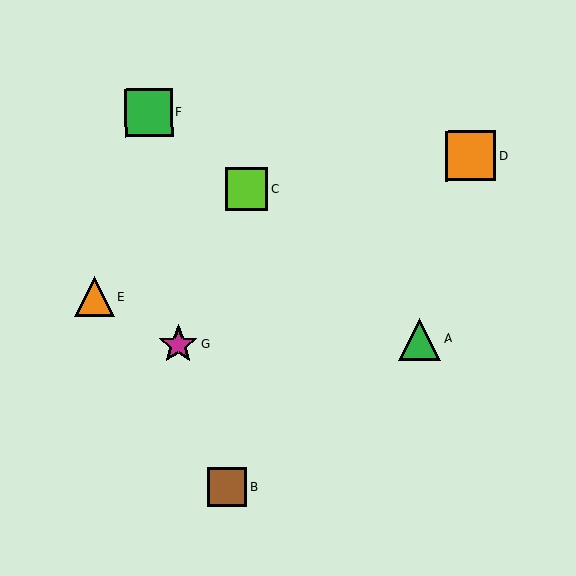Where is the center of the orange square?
The center of the orange square is at (470, 156).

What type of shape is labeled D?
Shape D is an orange square.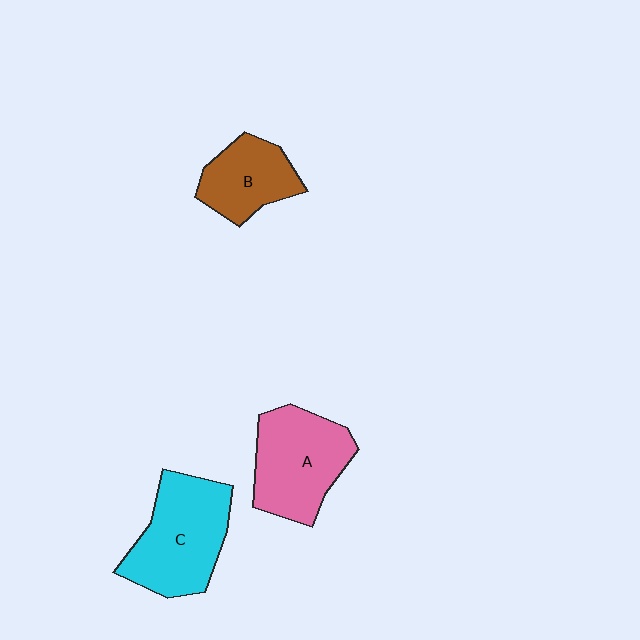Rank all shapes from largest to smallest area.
From largest to smallest: C (cyan), A (pink), B (brown).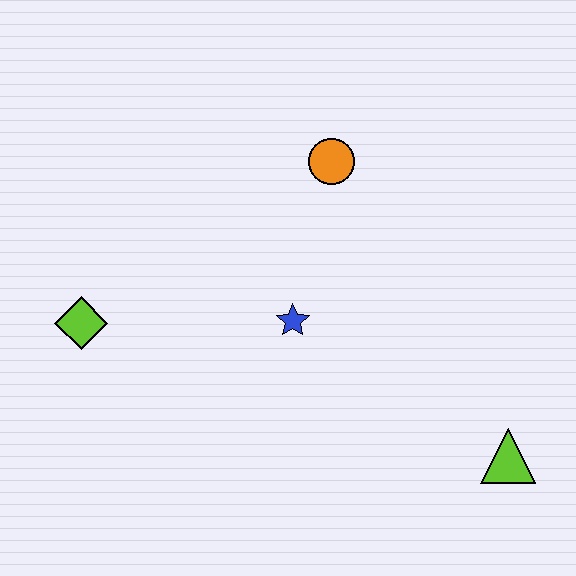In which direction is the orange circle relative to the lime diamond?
The orange circle is to the right of the lime diamond.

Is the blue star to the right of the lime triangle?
No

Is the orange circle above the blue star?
Yes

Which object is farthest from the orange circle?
The lime triangle is farthest from the orange circle.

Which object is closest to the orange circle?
The blue star is closest to the orange circle.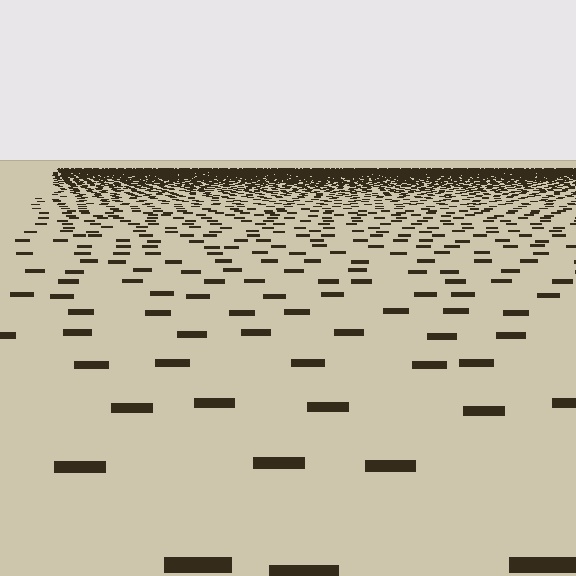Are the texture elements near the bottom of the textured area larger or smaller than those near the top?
Larger. Near the bottom, elements are closer to the viewer and appear at a bigger on-screen size.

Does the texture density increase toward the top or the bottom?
Density increases toward the top.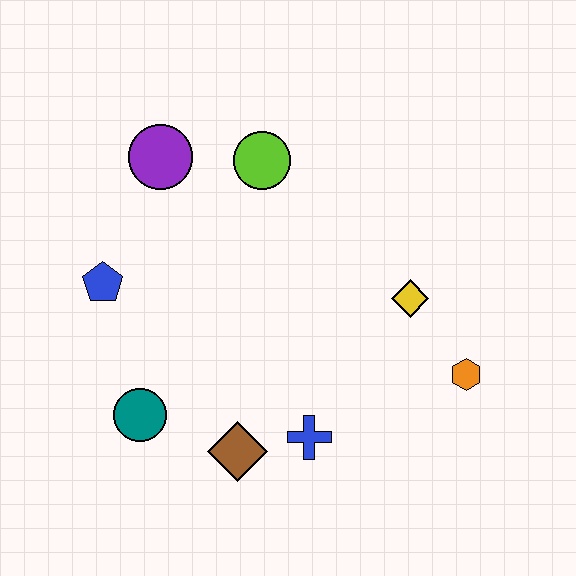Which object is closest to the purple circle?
The lime circle is closest to the purple circle.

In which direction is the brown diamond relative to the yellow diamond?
The brown diamond is to the left of the yellow diamond.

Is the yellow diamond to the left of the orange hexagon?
Yes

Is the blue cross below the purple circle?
Yes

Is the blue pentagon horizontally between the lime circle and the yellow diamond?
No